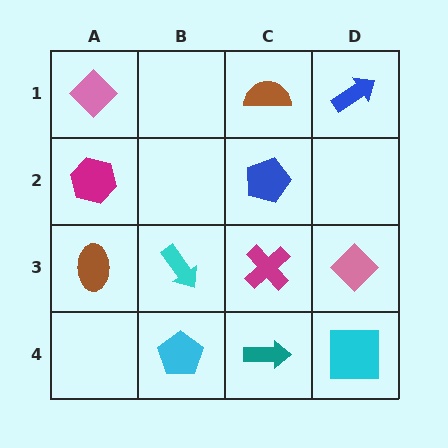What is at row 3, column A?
A brown ellipse.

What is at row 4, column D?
A cyan square.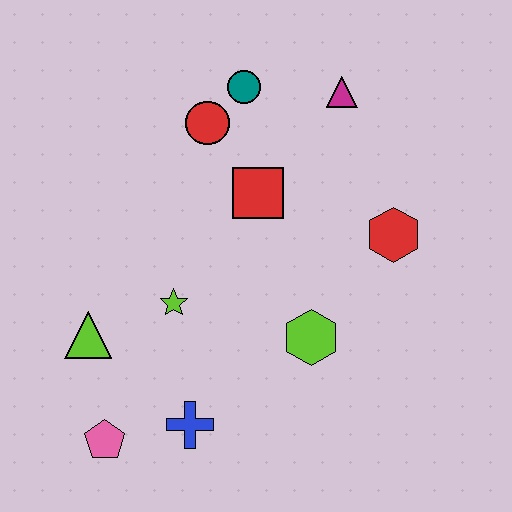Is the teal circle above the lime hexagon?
Yes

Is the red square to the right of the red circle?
Yes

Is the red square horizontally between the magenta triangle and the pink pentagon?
Yes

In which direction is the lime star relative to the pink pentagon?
The lime star is above the pink pentagon.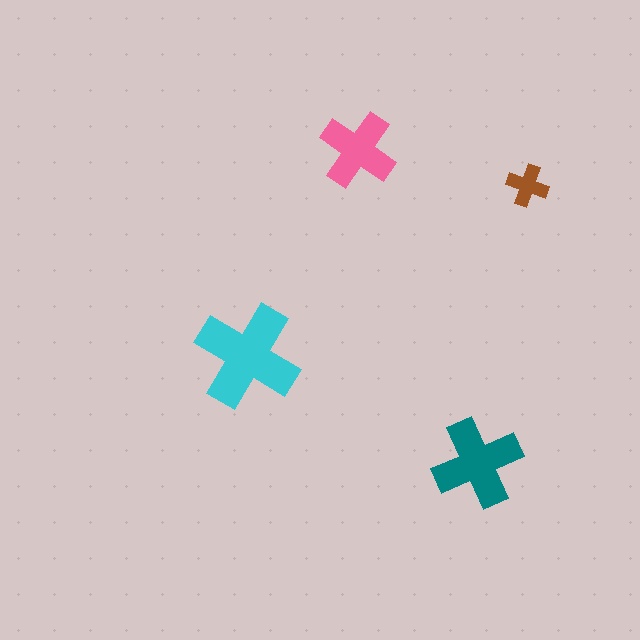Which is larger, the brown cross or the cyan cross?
The cyan one.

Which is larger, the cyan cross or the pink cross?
The cyan one.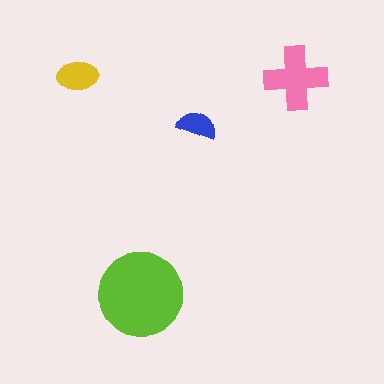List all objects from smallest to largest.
The blue semicircle, the yellow ellipse, the pink cross, the lime circle.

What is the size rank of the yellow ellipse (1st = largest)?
3rd.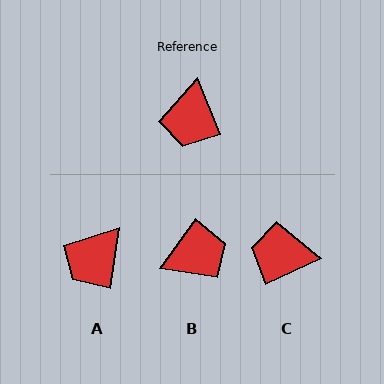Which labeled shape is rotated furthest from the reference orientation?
B, about 123 degrees away.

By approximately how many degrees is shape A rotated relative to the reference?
Approximately 30 degrees clockwise.